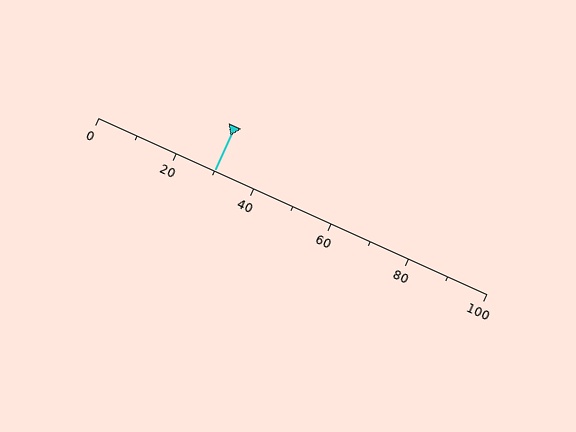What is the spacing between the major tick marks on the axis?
The major ticks are spaced 20 apart.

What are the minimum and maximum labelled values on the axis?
The axis runs from 0 to 100.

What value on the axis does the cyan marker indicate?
The marker indicates approximately 30.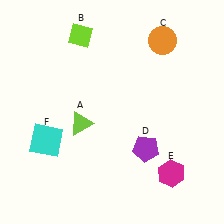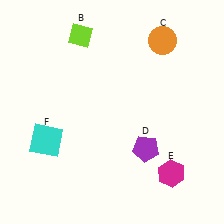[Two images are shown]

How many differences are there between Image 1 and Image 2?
There is 1 difference between the two images.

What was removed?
The lime triangle (A) was removed in Image 2.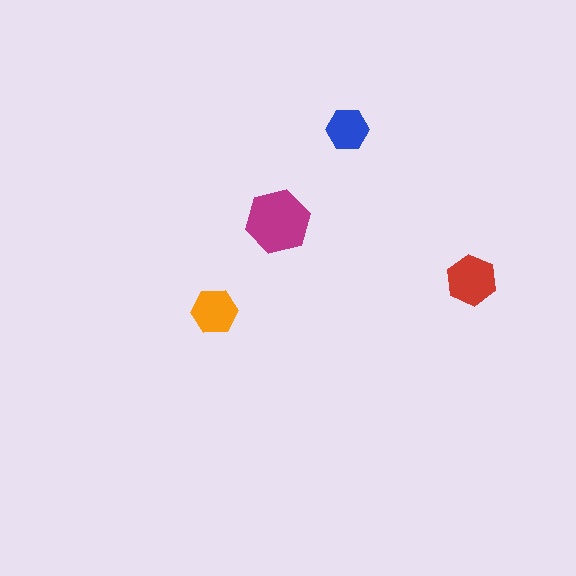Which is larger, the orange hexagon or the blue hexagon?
The orange one.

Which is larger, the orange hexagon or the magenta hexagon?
The magenta one.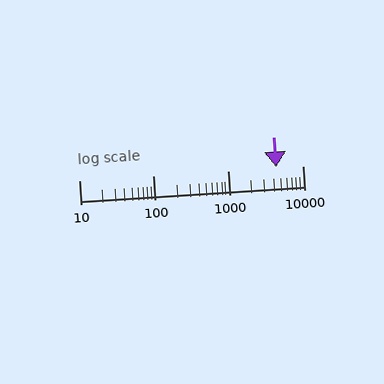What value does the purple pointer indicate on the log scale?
The pointer indicates approximately 4400.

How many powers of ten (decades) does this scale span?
The scale spans 3 decades, from 10 to 10000.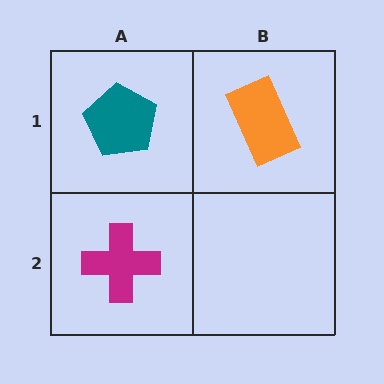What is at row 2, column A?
A magenta cross.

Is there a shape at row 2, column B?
No, that cell is empty.